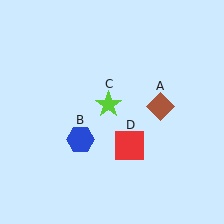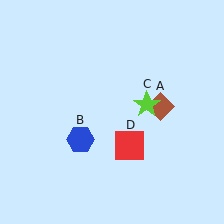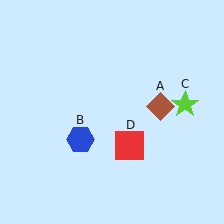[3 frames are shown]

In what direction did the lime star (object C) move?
The lime star (object C) moved right.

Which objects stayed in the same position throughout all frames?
Brown diamond (object A) and blue hexagon (object B) and red square (object D) remained stationary.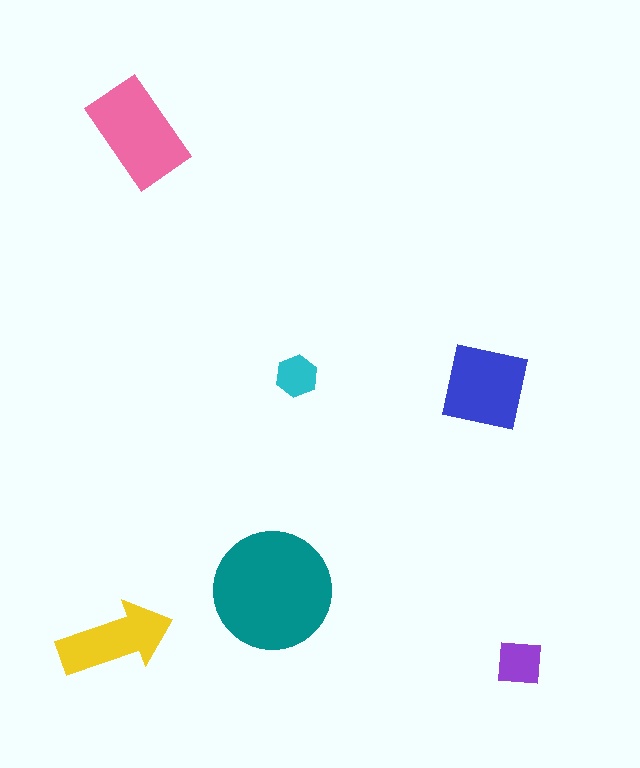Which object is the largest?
The teal circle.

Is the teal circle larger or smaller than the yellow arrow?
Larger.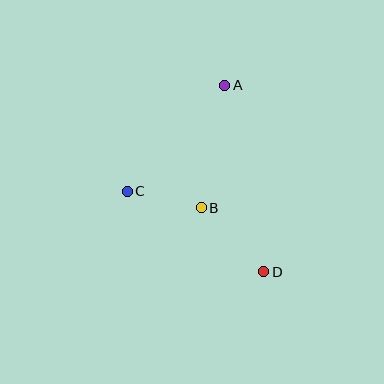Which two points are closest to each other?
Points B and C are closest to each other.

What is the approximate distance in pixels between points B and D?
The distance between B and D is approximately 89 pixels.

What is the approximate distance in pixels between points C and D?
The distance between C and D is approximately 158 pixels.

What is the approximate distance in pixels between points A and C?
The distance between A and C is approximately 144 pixels.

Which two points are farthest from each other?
Points A and D are farthest from each other.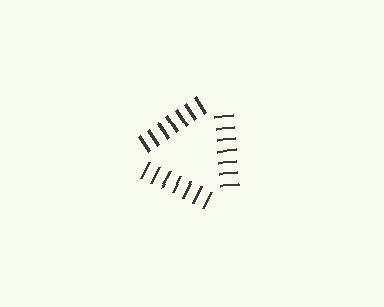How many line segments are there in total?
21 — 7 along each of the 3 edges.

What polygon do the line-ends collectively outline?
An illusory triangle — the line segments terminate on its edges but no continuous stroke is drawn.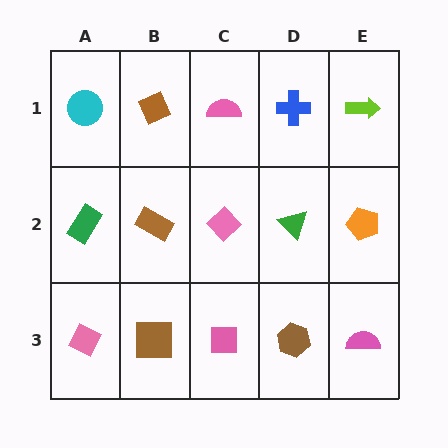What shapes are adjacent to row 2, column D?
A blue cross (row 1, column D), a brown hexagon (row 3, column D), a pink diamond (row 2, column C), an orange pentagon (row 2, column E).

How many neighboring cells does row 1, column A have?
2.